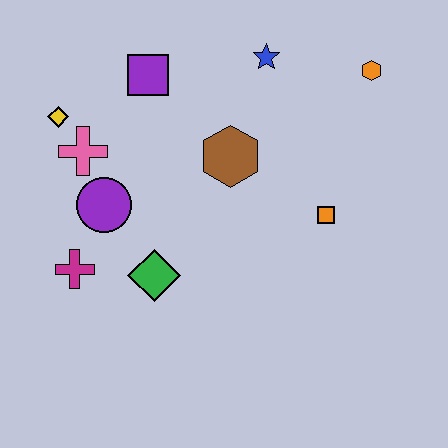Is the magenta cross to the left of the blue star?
Yes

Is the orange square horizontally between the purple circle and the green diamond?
No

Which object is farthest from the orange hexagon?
The magenta cross is farthest from the orange hexagon.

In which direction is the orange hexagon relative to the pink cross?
The orange hexagon is to the right of the pink cross.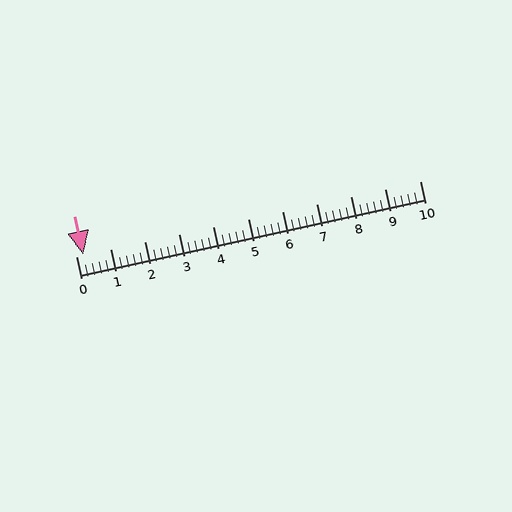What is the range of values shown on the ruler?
The ruler shows values from 0 to 10.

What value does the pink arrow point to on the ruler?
The pink arrow points to approximately 0.2.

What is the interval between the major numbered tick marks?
The major tick marks are spaced 1 units apart.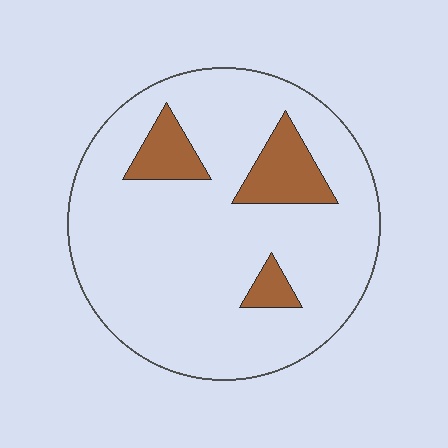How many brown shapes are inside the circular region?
3.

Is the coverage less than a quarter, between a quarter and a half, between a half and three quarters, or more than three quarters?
Less than a quarter.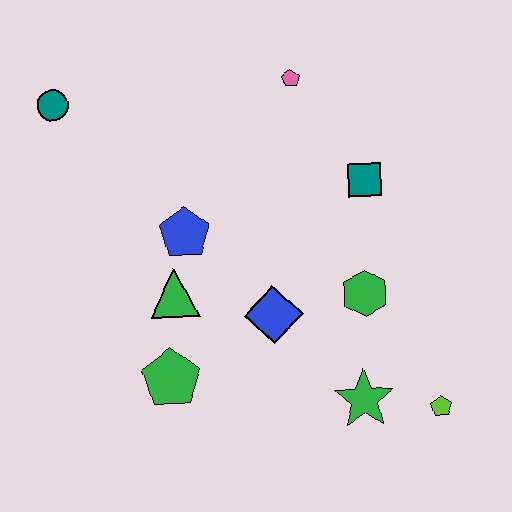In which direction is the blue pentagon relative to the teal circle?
The blue pentagon is below the teal circle.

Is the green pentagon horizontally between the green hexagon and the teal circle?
Yes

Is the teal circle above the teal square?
Yes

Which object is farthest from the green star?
The teal circle is farthest from the green star.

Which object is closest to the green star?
The lime pentagon is closest to the green star.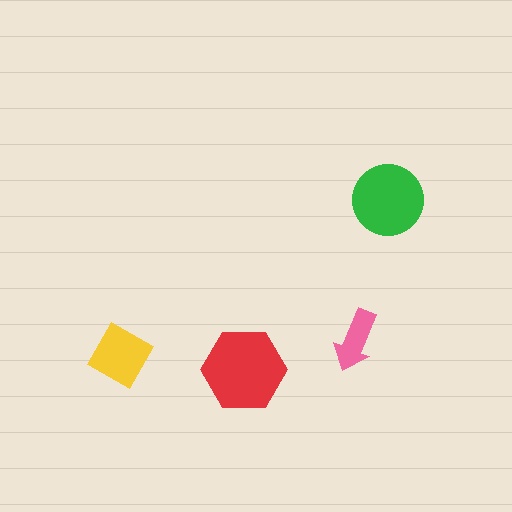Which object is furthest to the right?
The green circle is rightmost.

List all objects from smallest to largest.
The pink arrow, the yellow square, the green circle, the red hexagon.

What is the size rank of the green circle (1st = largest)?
2nd.